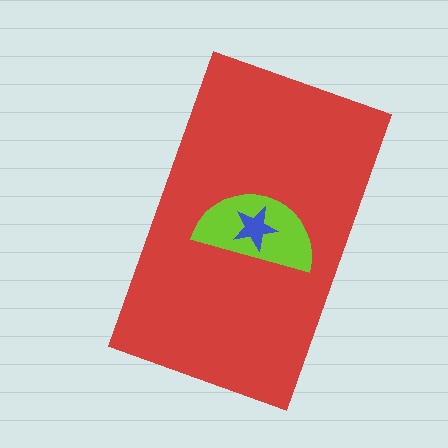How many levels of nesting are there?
3.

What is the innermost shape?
The blue star.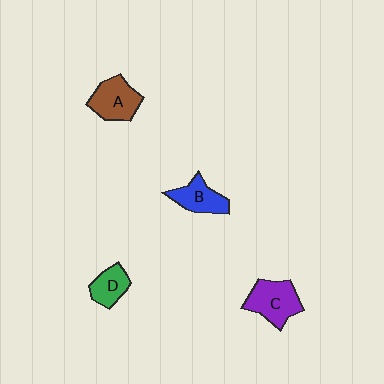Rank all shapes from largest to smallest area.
From largest to smallest: C (purple), A (brown), B (blue), D (green).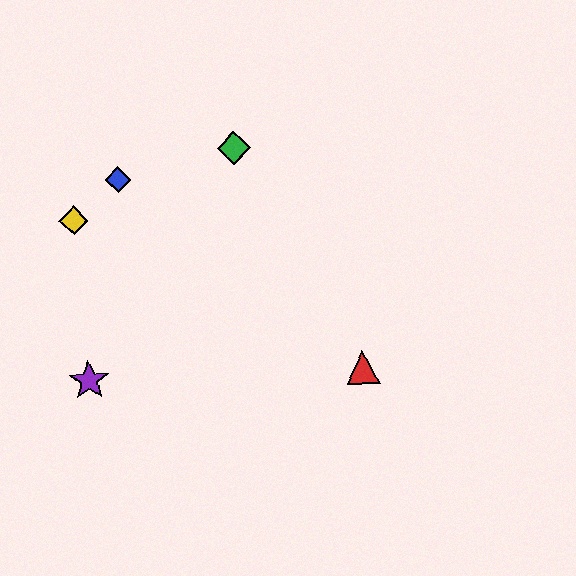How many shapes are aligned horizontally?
2 shapes (the red triangle, the purple star) are aligned horizontally.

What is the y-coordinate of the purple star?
The purple star is at y≈381.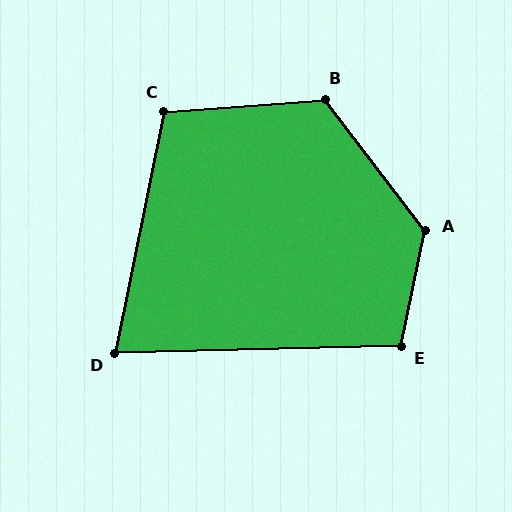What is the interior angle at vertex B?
Approximately 123 degrees (obtuse).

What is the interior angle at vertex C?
Approximately 106 degrees (obtuse).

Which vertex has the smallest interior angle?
D, at approximately 77 degrees.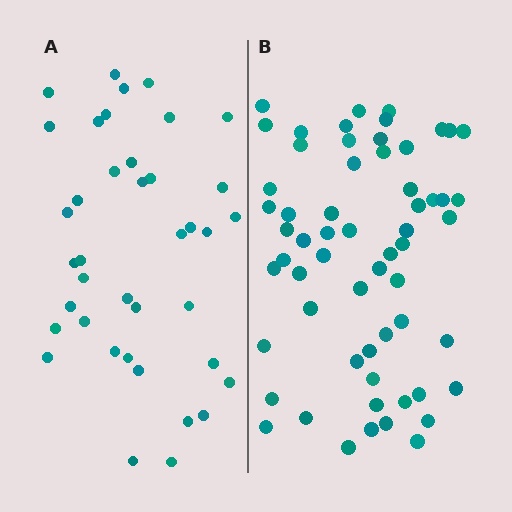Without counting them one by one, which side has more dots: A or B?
Region B (the right region) has more dots.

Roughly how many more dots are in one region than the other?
Region B has approximately 20 more dots than region A.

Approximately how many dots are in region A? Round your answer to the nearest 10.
About 40 dots. (The exact count is 39, which rounds to 40.)